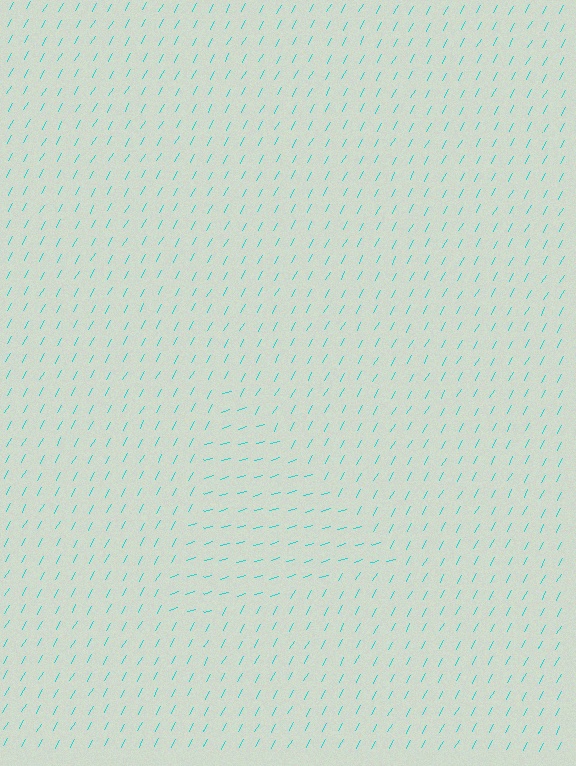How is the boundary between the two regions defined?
The boundary is defined purely by a change in line orientation (approximately 45 degrees difference). All lines are the same color and thickness.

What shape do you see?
I see a triangle.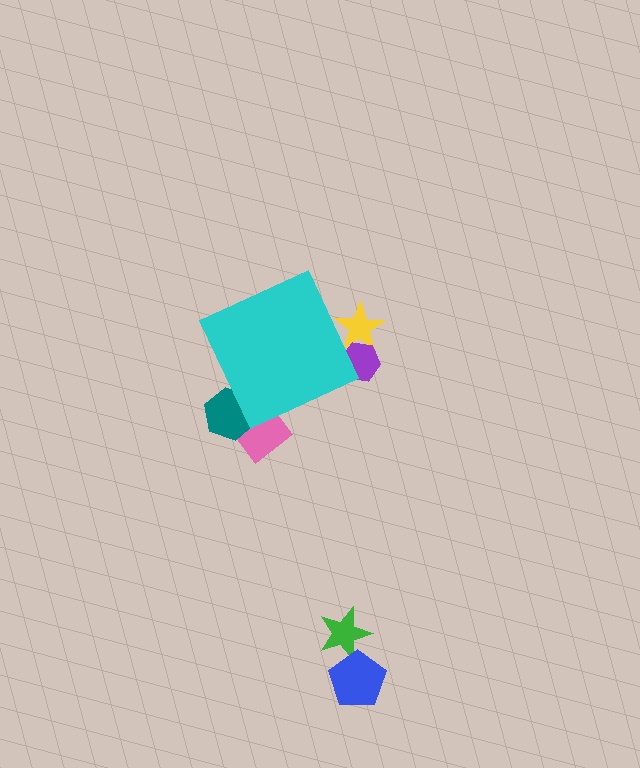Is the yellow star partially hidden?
Yes, the yellow star is partially hidden behind the cyan diamond.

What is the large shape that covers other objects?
A cyan diamond.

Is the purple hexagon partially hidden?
Yes, the purple hexagon is partially hidden behind the cyan diamond.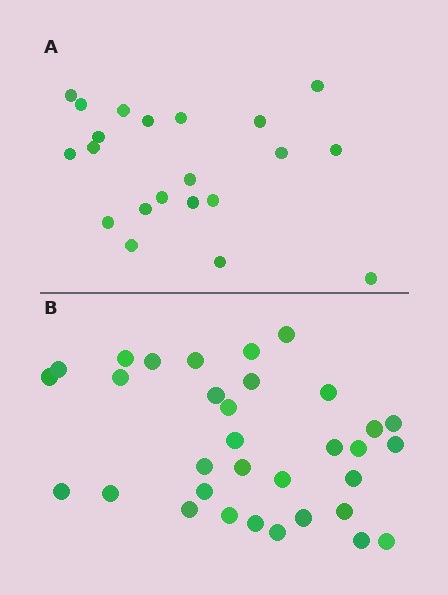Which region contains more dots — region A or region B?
Region B (the bottom region) has more dots.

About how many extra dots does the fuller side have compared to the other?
Region B has roughly 12 or so more dots than region A.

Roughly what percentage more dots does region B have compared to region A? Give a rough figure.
About 55% more.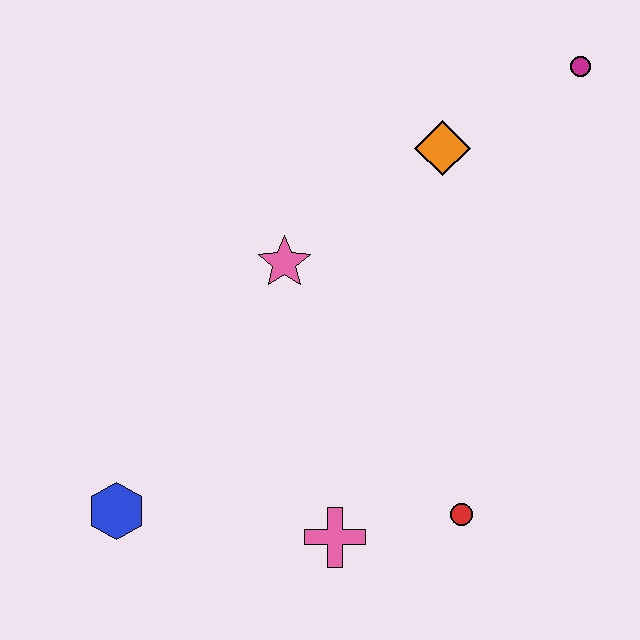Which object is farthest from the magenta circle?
The blue hexagon is farthest from the magenta circle.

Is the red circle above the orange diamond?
No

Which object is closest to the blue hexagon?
The pink cross is closest to the blue hexagon.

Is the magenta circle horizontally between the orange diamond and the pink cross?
No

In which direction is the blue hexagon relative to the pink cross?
The blue hexagon is to the left of the pink cross.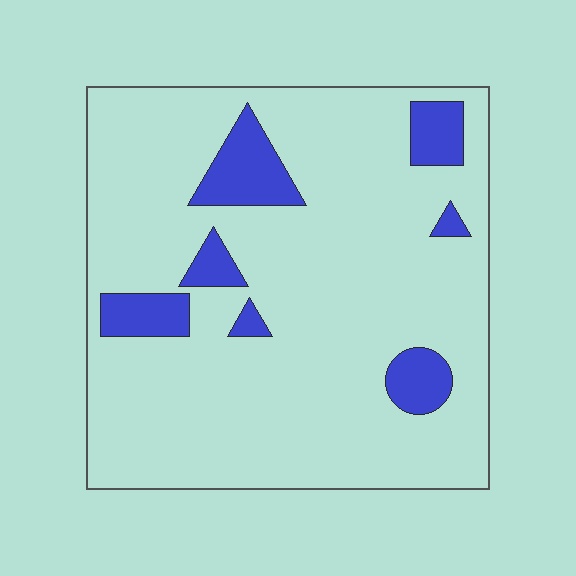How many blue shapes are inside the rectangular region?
7.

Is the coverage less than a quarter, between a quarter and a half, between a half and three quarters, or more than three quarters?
Less than a quarter.